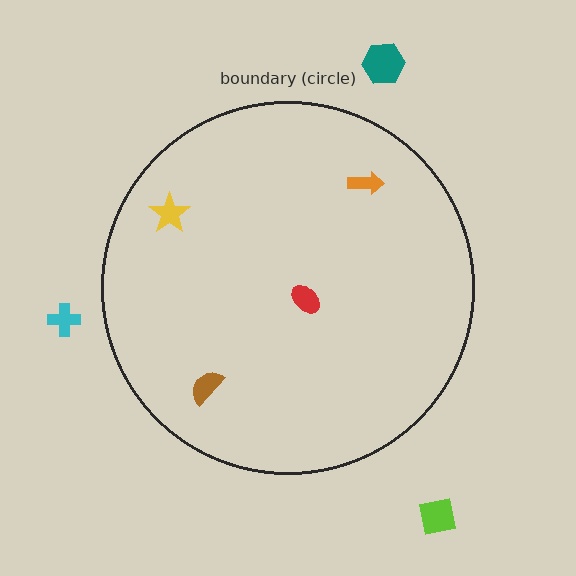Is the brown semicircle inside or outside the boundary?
Inside.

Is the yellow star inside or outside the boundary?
Inside.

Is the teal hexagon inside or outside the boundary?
Outside.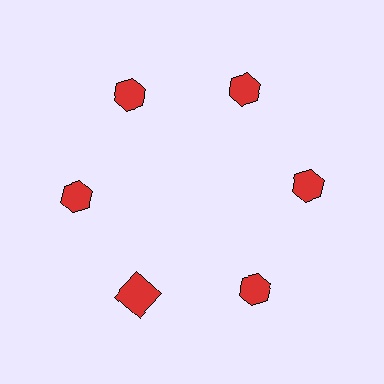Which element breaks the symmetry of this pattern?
The red square at roughly the 7 o'clock position breaks the symmetry. All other shapes are red hexagons.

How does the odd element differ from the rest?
It has a different shape: square instead of hexagon.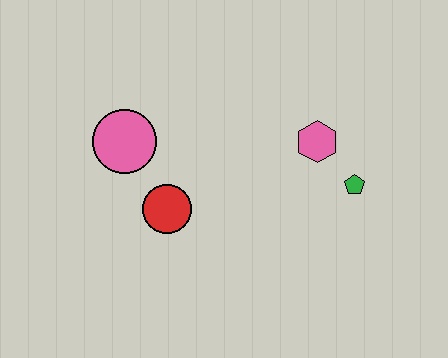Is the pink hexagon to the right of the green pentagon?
No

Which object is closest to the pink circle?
The red circle is closest to the pink circle.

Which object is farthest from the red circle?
The green pentagon is farthest from the red circle.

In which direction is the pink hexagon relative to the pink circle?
The pink hexagon is to the right of the pink circle.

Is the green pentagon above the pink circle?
No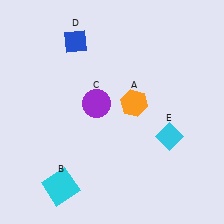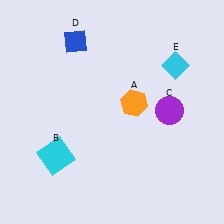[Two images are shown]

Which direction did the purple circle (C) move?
The purple circle (C) moved right.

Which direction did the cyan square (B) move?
The cyan square (B) moved up.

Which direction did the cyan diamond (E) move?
The cyan diamond (E) moved up.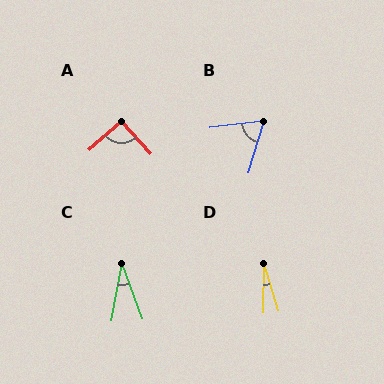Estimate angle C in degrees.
Approximately 31 degrees.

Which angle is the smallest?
D, at approximately 17 degrees.